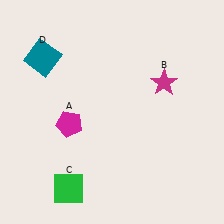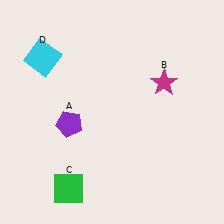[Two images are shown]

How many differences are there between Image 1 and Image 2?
There are 2 differences between the two images.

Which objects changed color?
A changed from magenta to purple. D changed from teal to cyan.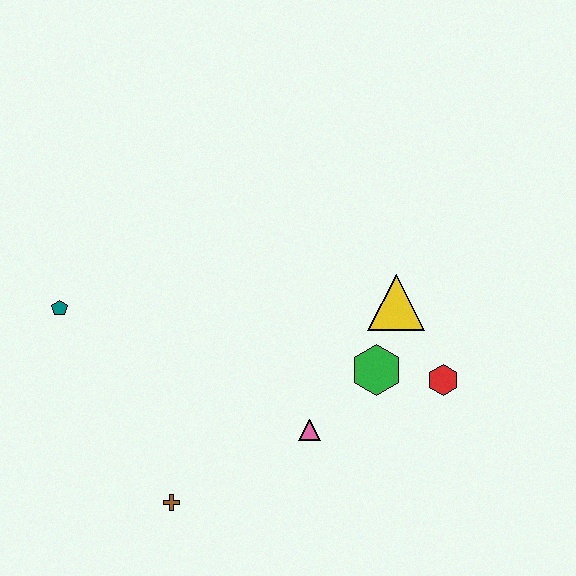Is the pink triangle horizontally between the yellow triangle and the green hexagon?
No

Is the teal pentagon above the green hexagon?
Yes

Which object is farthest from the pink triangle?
The teal pentagon is farthest from the pink triangle.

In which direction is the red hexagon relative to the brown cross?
The red hexagon is to the right of the brown cross.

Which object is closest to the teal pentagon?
The brown cross is closest to the teal pentagon.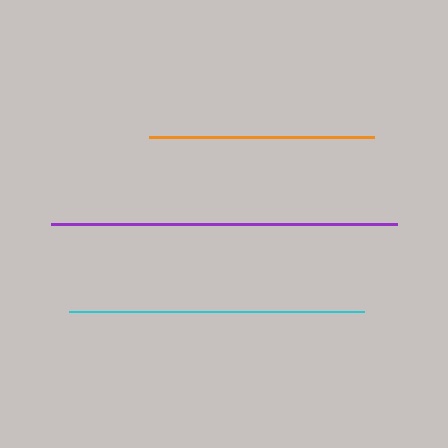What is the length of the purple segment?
The purple segment is approximately 346 pixels long.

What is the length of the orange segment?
The orange segment is approximately 224 pixels long.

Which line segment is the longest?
The purple line is the longest at approximately 346 pixels.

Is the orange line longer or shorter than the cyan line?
The cyan line is longer than the orange line.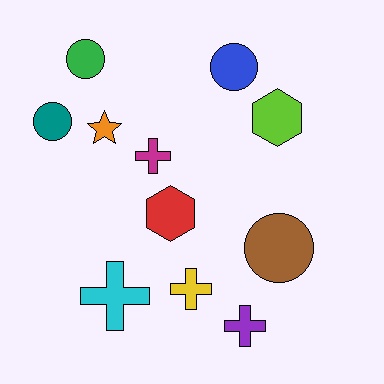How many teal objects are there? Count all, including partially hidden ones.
There is 1 teal object.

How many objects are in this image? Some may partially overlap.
There are 11 objects.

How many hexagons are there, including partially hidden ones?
There are 2 hexagons.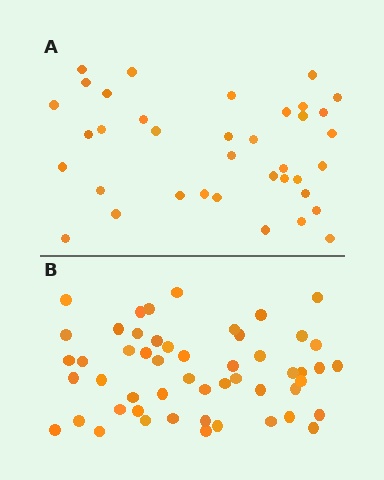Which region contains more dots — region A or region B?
Region B (the bottom region) has more dots.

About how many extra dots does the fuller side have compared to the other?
Region B has approximately 15 more dots than region A.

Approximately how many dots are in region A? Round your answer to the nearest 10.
About 40 dots. (The exact count is 37, which rounds to 40.)